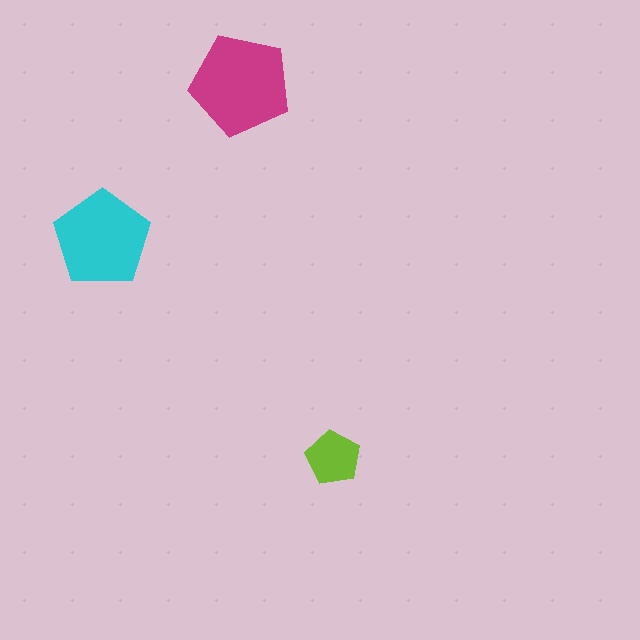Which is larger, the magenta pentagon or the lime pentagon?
The magenta one.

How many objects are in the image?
There are 3 objects in the image.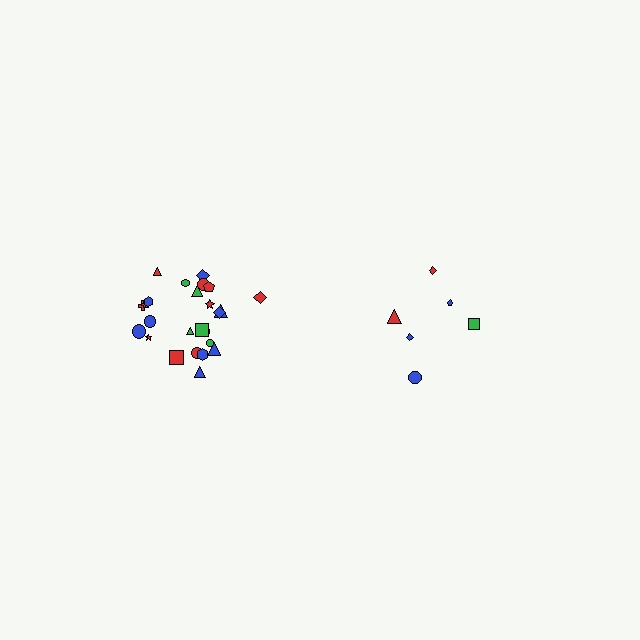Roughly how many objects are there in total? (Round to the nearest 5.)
Roughly 30 objects in total.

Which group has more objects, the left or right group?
The left group.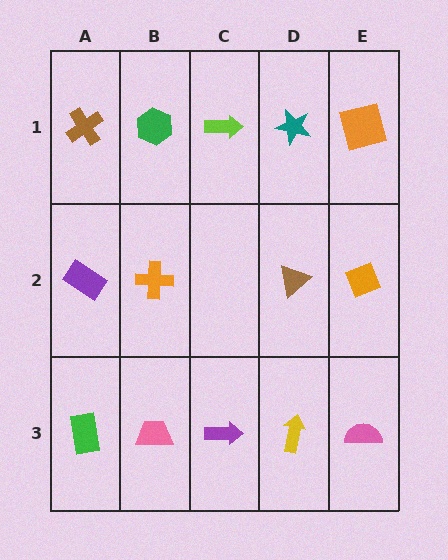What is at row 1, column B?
A green hexagon.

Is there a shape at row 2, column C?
No, that cell is empty.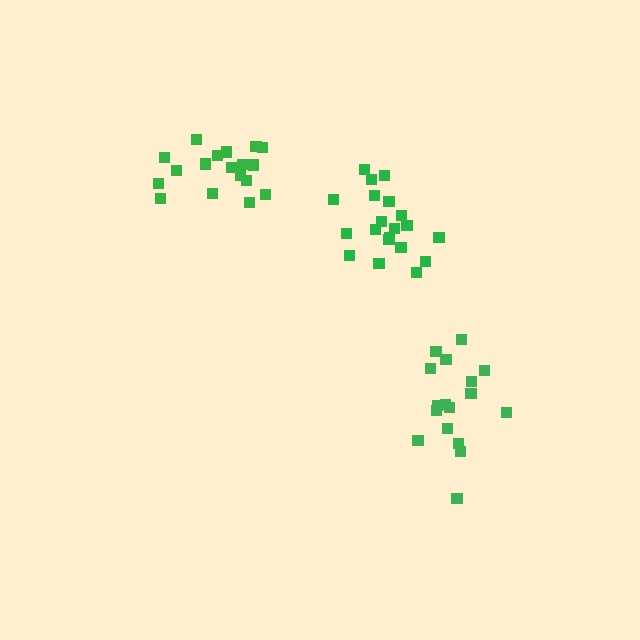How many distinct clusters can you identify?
There are 3 distinct clusters.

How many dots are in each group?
Group 1: 20 dots, Group 2: 17 dots, Group 3: 18 dots (55 total).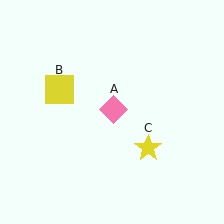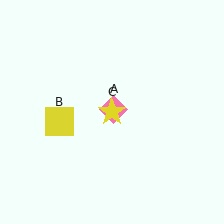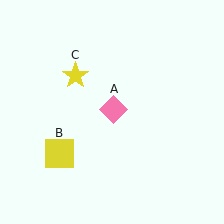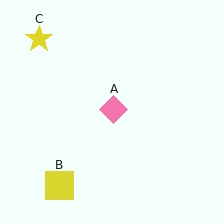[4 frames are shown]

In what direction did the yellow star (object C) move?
The yellow star (object C) moved up and to the left.